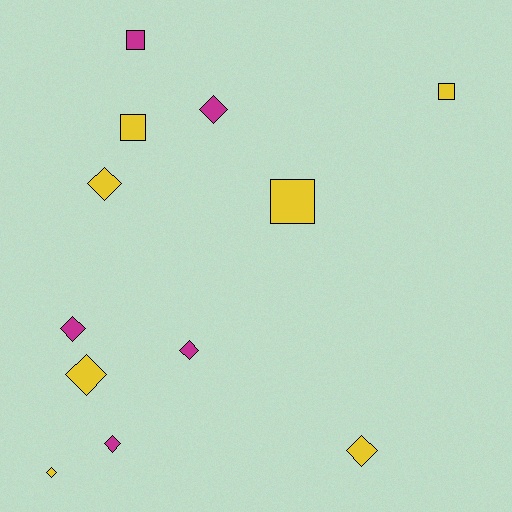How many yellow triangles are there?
There are no yellow triangles.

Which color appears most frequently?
Yellow, with 7 objects.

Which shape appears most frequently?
Diamond, with 8 objects.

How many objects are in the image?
There are 12 objects.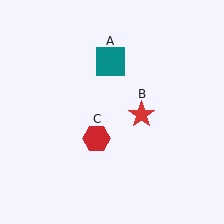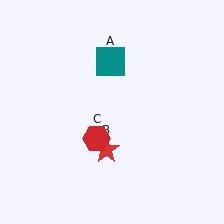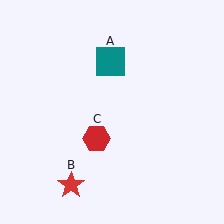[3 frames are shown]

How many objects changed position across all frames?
1 object changed position: red star (object B).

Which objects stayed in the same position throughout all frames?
Teal square (object A) and red hexagon (object C) remained stationary.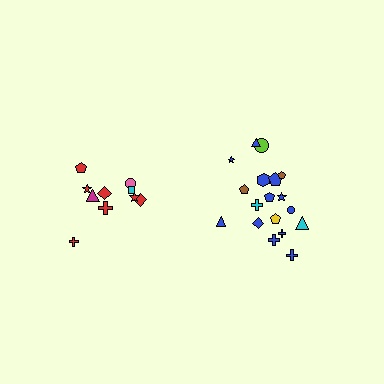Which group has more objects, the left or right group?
The right group.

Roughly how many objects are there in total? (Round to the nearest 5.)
Roughly 30 objects in total.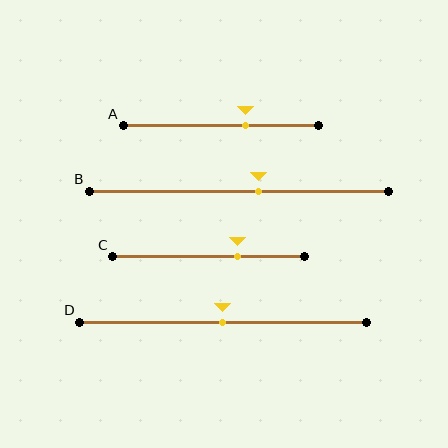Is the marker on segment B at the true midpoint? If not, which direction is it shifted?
No, the marker on segment B is shifted to the right by about 7% of the segment length.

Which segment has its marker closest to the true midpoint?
Segment D has its marker closest to the true midpoint.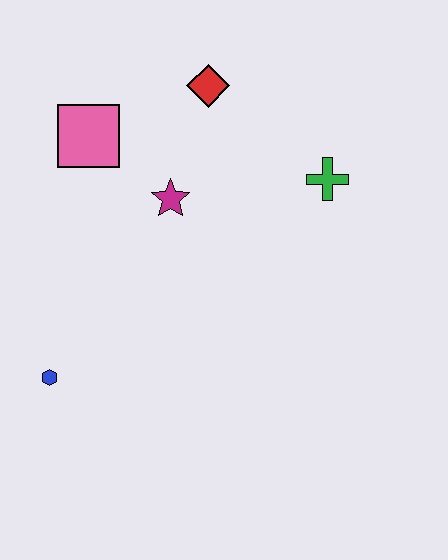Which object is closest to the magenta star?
The pink square is closest to the magenta star.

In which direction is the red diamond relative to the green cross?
The red diamond is to the left of the green cross.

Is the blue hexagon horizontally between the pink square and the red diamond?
No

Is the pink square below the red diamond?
Yes